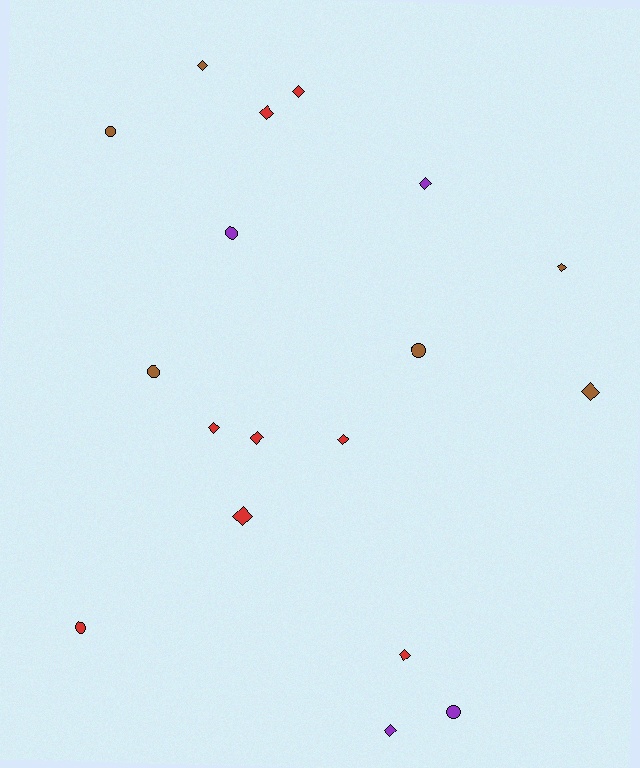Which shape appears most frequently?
Diamond, with 12 objects.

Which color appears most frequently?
Red, with 8 objects.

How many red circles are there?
There is 1 red circle.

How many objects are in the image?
There are 18 objects.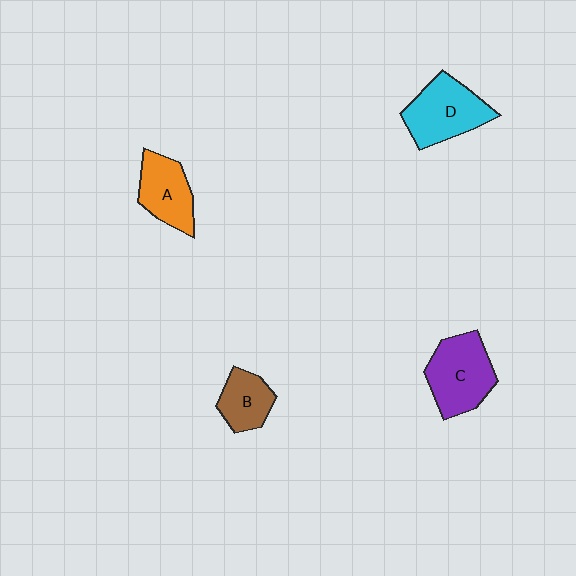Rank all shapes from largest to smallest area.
From largest to smallest: C (purple), D (cyan), A (orange), B (brown).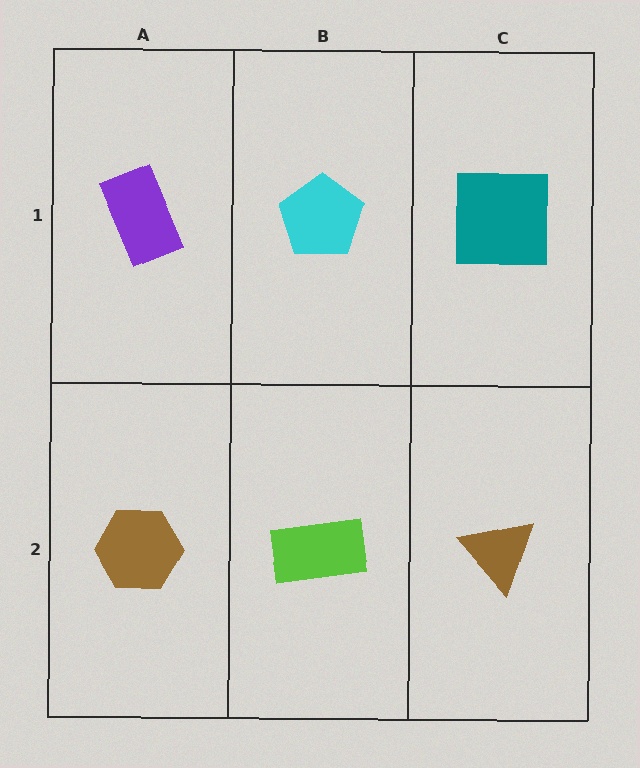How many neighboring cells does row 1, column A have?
2.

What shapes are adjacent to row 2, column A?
A purple rectangle (row 1, column A), a lime rectangle (row 2, column B).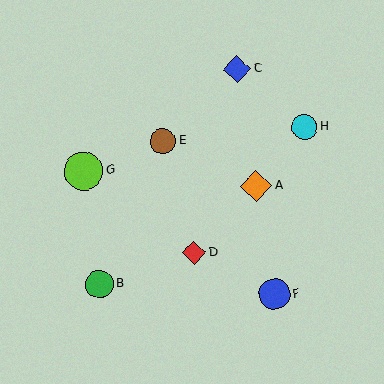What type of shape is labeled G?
Shape G is a lime circle.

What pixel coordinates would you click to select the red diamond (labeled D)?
Click at (194, 253) to select the red diamond D.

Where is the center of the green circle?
The center of the green circle is at (99, 284).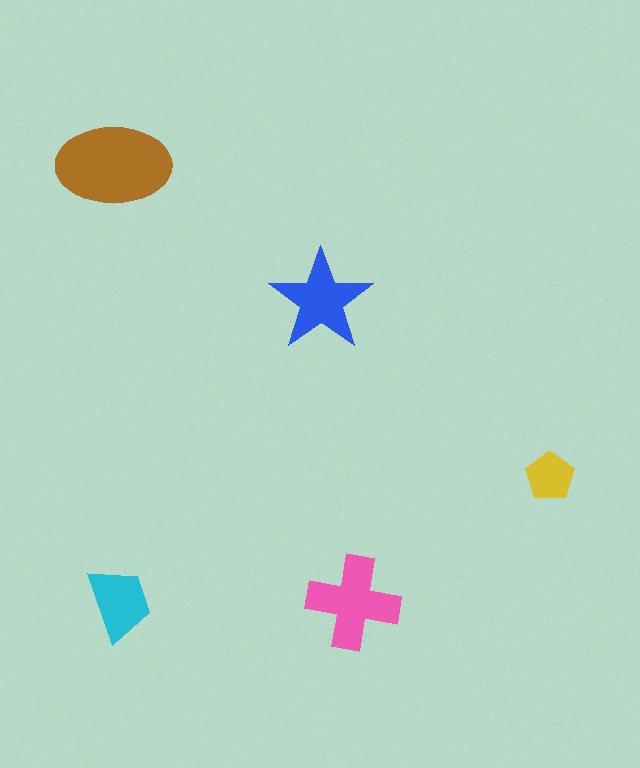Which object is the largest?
The brown ellipse.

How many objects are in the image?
There are 5 objects in the image.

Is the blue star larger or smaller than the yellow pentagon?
Larger.